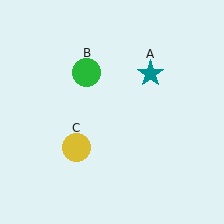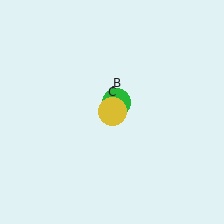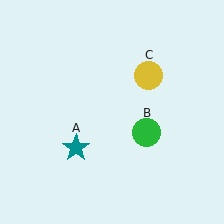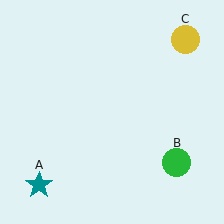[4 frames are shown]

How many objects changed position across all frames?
3 objects changed position: teal star (object A), green circle (object B), yellow circle (object C).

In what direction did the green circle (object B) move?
The green circle (object B) moved down and to the right.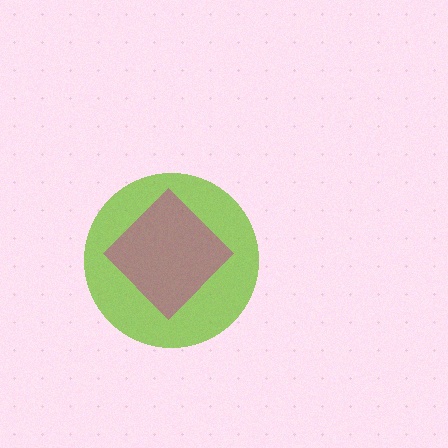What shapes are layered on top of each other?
The layered shapes are: a lime circle, a magenta diamond.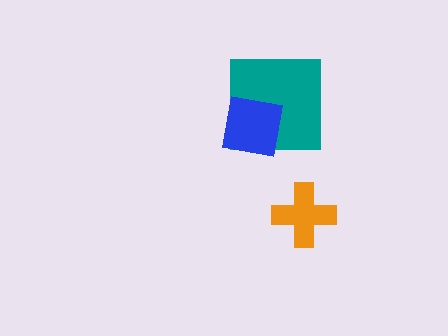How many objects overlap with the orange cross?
0 objects overlap with the orange cross.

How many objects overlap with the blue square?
1 object overlaps with the blue square.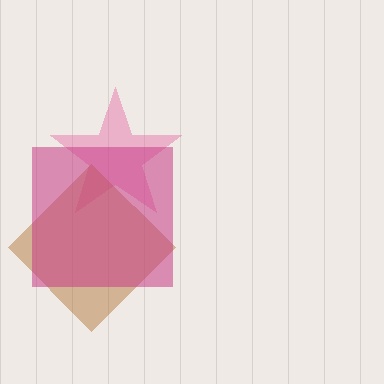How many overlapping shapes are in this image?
There are 3 overlapping shapes in the image.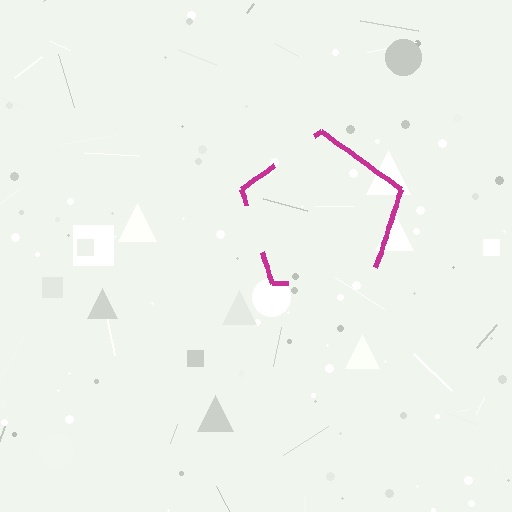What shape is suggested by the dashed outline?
The dashed outline suggests a pentagon.